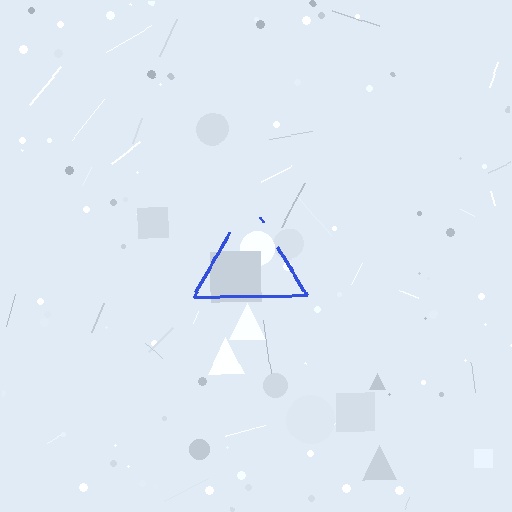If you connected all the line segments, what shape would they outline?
They would outline a triangle.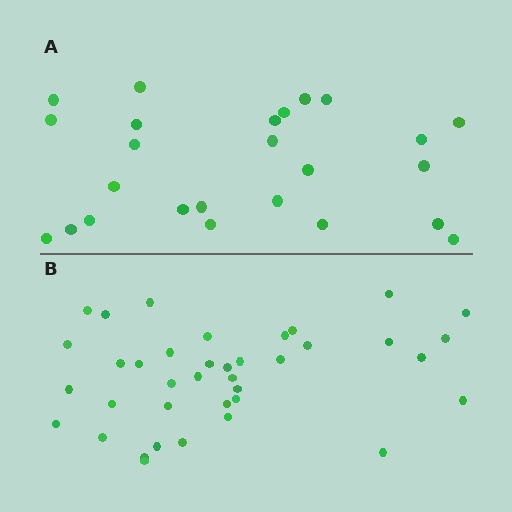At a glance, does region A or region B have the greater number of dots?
Region B (the bottom region) has more dots.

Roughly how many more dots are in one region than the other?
Region B has approximately 15 more dots than region A.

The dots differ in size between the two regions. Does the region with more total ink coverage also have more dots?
No. Region A has more total ink coverage because its dots are larger, but region B actually contains more individual dots. Total area can be misleading — the number of items is what matters here.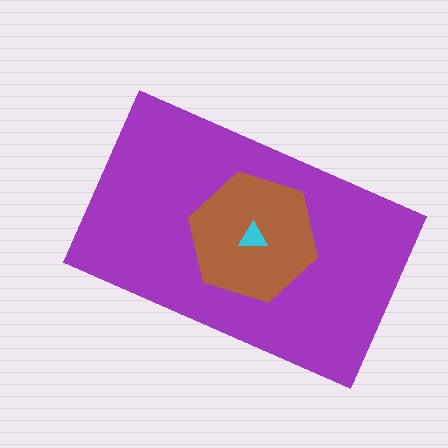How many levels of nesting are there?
3.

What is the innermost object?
The cyan triangle.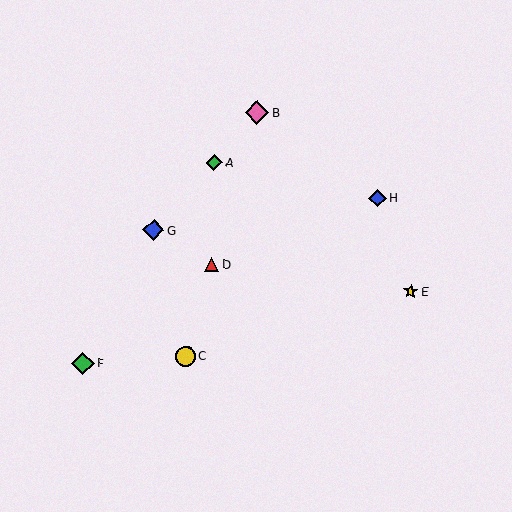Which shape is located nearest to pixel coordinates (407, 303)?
The yellow star (labeled E) at (411, 291) is nearest to that location.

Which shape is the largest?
The pink diamond (labeled B) is the largest.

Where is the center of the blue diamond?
The center of the blue diamond is at (377, 198).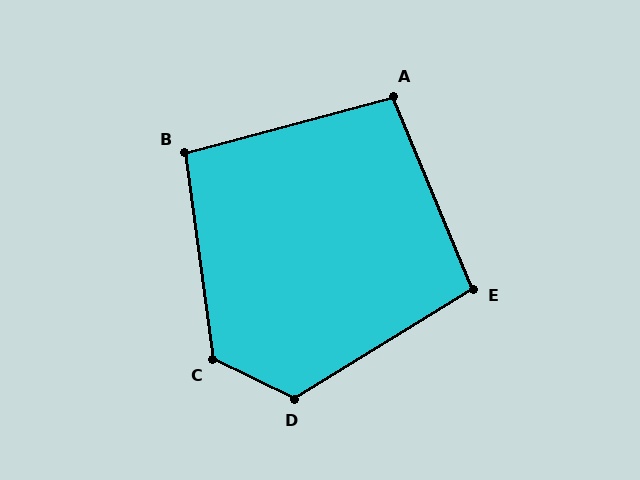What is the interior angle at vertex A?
Approximately 98 degrees (obtuse).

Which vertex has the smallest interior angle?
B, at approximately 97 degrees.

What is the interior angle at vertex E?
Approximately 99 degrees (obtuse).